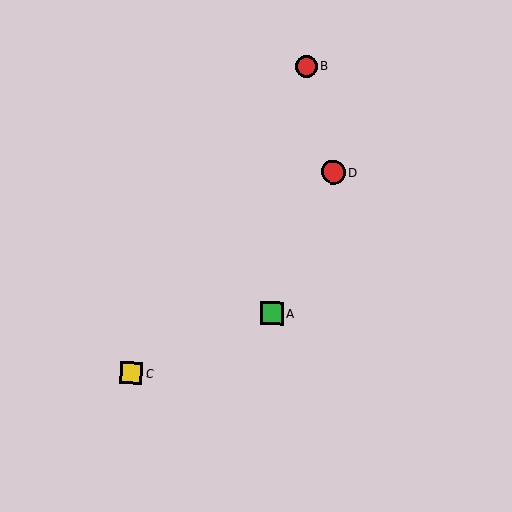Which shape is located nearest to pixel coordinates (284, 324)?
The green square (labeled A) at (272, 314) is nearest to that location.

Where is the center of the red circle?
The center of the red circle is at (306, 66).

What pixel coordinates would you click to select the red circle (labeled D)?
Click at (333, 172) to select the red circle D.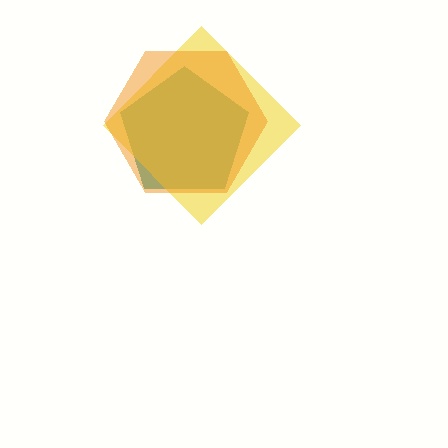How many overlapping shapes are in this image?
There are 3 overlapping shapes in the image.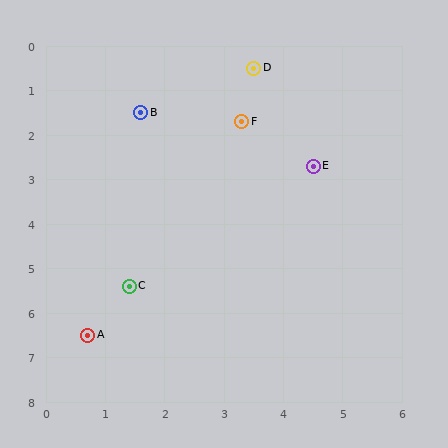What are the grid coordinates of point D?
Point D is at approximately (3.5, 0.5).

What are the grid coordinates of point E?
Point E is at approximately (4.5, 2.7).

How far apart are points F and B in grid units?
Points F and B are about 1.7 grid units apart.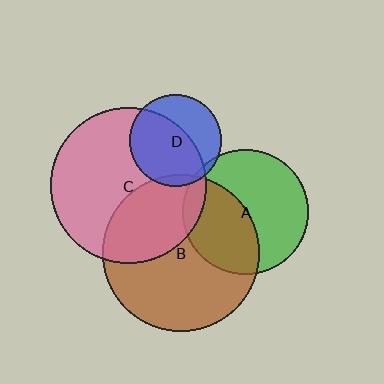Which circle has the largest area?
Circle C (pink).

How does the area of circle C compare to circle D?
Approximately 2.9 times.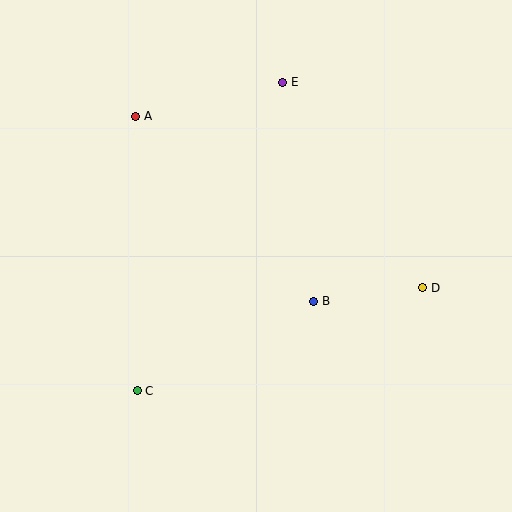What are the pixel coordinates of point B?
Point B is at (314, 301).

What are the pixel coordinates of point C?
Point C is at (137, 391).